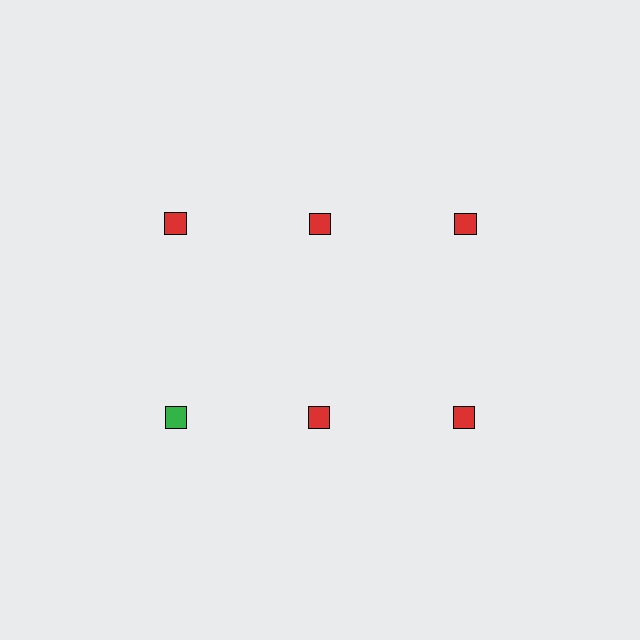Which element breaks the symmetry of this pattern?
The green square in the second row, leftmost column breaks the symmetry. All other shapes are red squares.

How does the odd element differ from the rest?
It has a different color: green instead of red.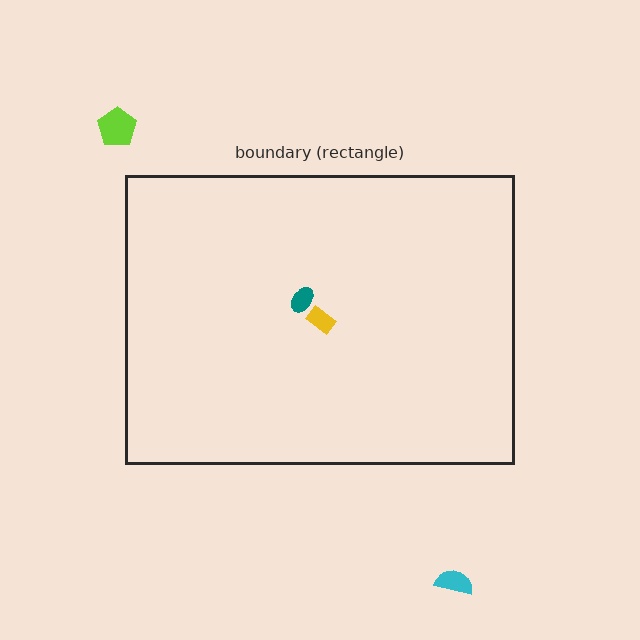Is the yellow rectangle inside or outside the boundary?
Inside.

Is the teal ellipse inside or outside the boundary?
Inside.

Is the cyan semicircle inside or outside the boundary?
Outside.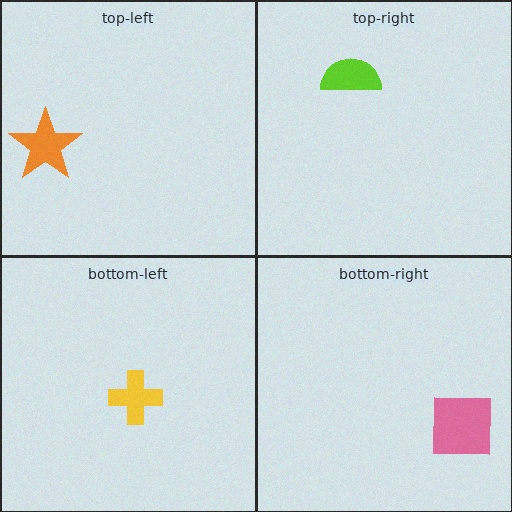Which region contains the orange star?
The top-left region.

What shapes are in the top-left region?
The orange star.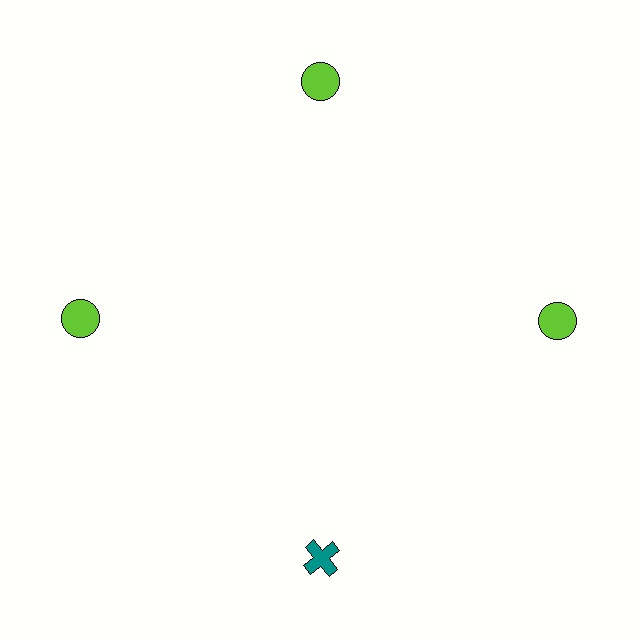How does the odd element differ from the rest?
It differs in both color (teal instead of lime) and shape (cross instead of circle).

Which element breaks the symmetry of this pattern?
The teal cross at roughly the 6 o'clock position breaks the symmetry. All other shapes are lime circles.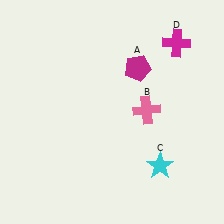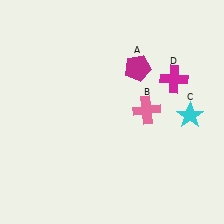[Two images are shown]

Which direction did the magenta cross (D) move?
The magenta cross (D) moved down.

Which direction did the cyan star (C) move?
The cyan star (C) moved up.